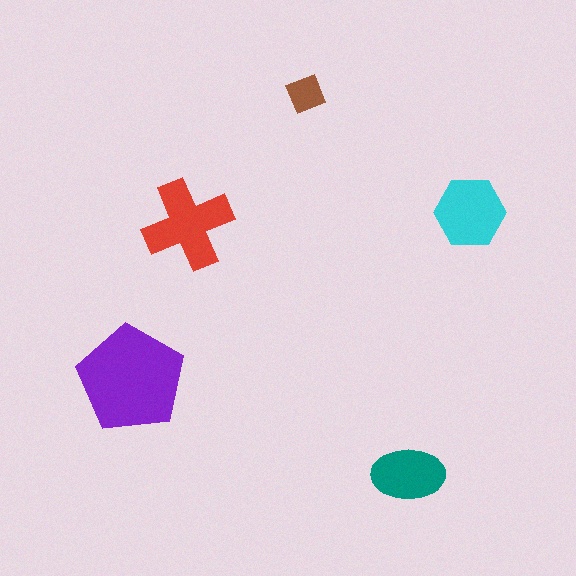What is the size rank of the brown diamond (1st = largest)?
5th.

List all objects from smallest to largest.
The brown diamond, the teal ellipse, the cyan hexagon, the red cross, the purple pentagon.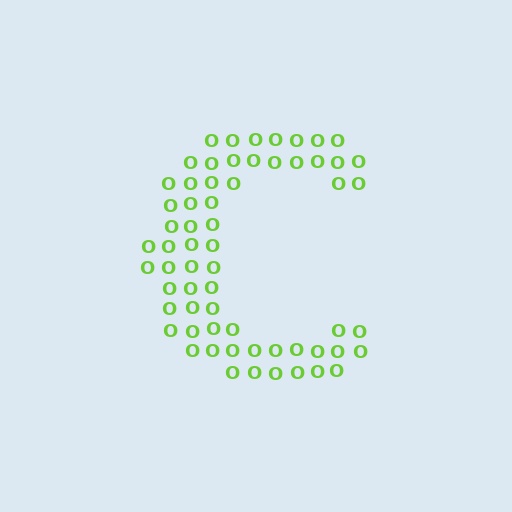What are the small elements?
The small elements are letter O's.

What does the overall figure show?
The overall figure shows the letter C.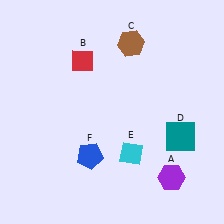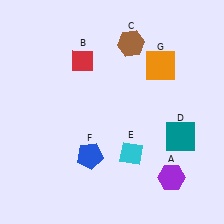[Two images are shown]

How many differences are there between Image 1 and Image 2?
There is 1 difference between the two images.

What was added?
An orange square (G) was added in Image 2.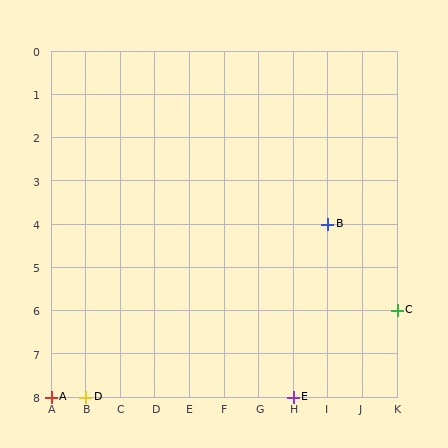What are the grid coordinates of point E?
Point E is at grid coordinates (H, 8).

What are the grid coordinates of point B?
Point B is at grid coordinates (I, 4).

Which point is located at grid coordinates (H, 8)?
Point E is at (H, 8).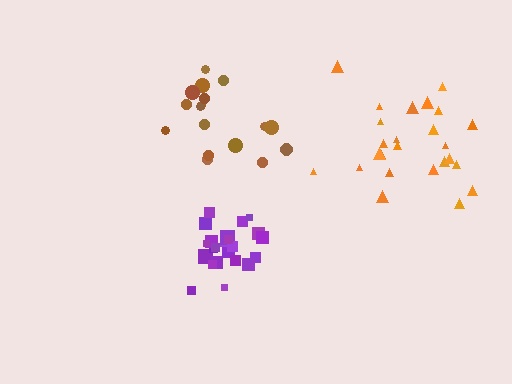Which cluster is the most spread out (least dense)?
Brown.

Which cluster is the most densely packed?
Purple.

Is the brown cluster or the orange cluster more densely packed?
Orange.